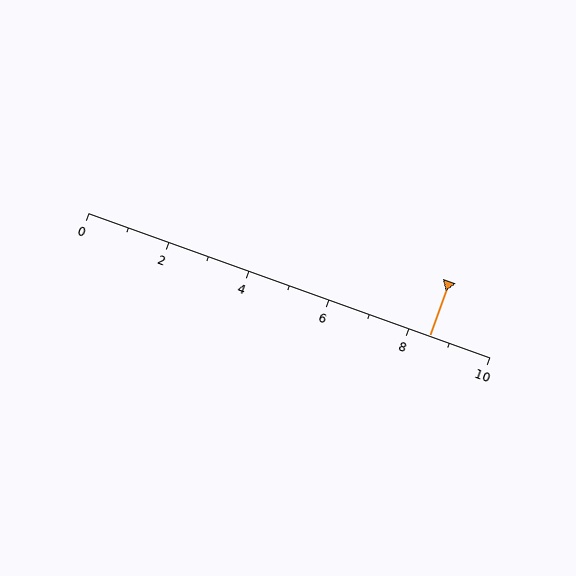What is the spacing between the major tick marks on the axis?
The major ticks are spaced 2 apart.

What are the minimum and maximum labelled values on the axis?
The axis runs from 0 to 10.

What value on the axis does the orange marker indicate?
The marker indicates approximately 8.5.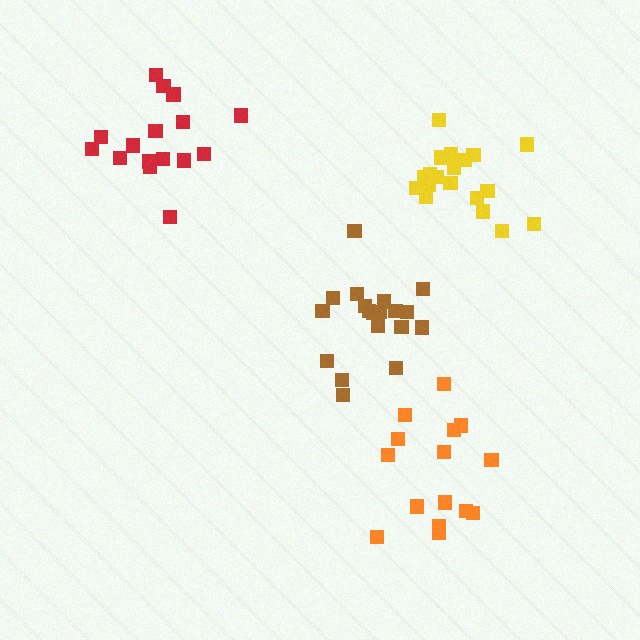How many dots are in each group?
Group 1: 15 dots, Group 2: 16 dots, Group 3: 19 dots, Group 4: 19 dots (69 total).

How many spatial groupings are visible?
There are 4 spatial groupings.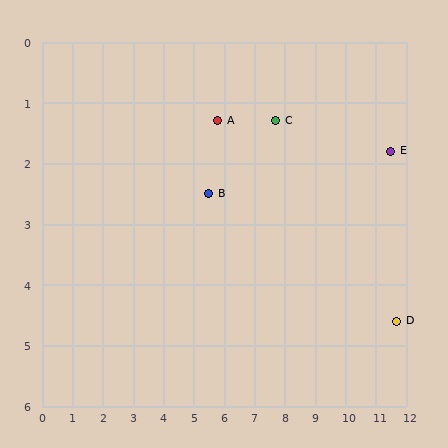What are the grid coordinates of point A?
Point A is at approximately (5.8, 1.3).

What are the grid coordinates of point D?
Point D is at approximately (11.7, 4.6).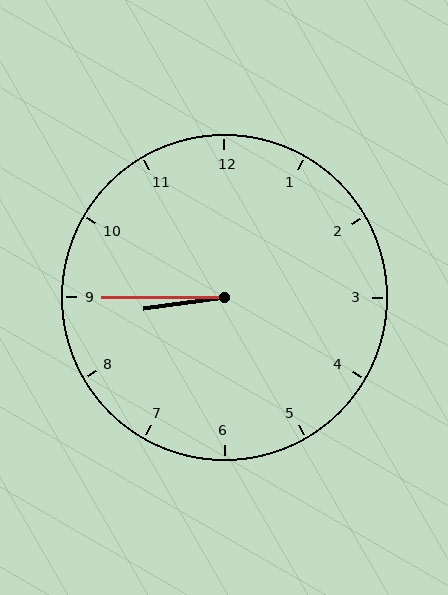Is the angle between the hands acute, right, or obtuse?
It is acute.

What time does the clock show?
8:45.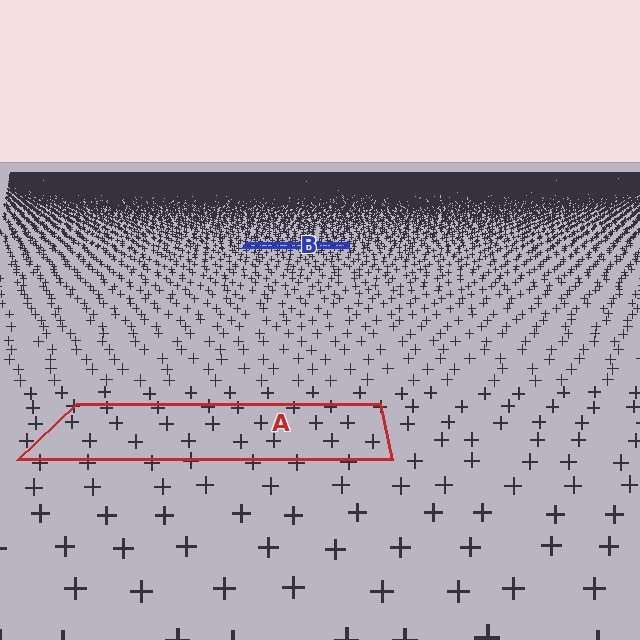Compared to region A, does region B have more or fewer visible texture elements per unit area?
Region B has more texture elements per unit area — they are packed more densely because it is farther away.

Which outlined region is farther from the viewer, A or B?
Region B is farther from the viewer — the texture elements inside it appear smaller and more densely packed.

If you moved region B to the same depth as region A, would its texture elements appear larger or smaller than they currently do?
They would appear larger. At a closer depth, the same texture elements are projected at a bigger on-screen size.